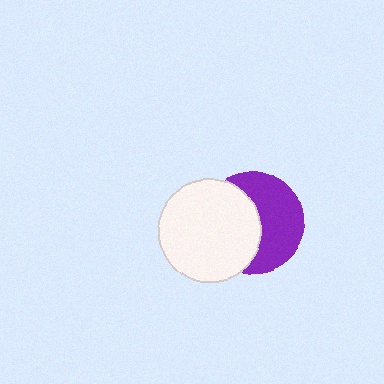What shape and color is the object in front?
The object in front is a white circle.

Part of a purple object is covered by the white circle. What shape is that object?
It is a circle.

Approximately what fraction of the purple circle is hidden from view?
Roughly 48% of the purple circle is hidden behind the white circle.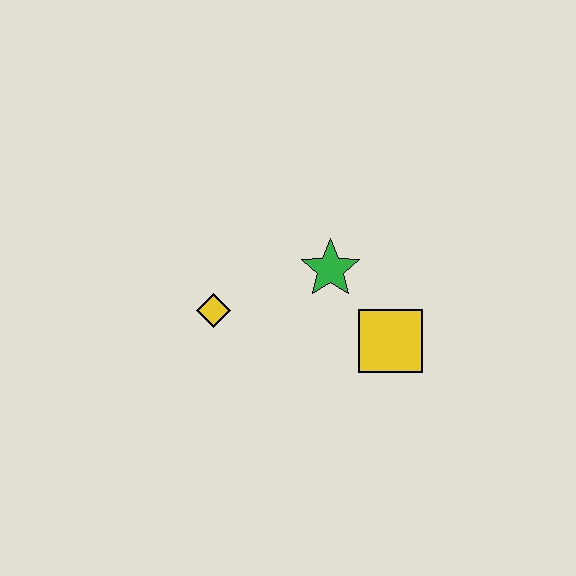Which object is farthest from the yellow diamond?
The yellow square is farthest from the yellow diamond.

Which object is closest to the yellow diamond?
The green star is closest to the yellow diamond.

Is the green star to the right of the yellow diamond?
Yes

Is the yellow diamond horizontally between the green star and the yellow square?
No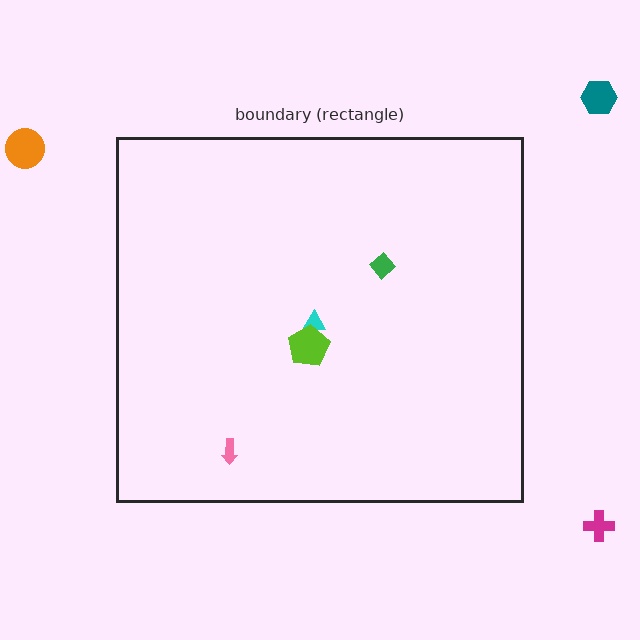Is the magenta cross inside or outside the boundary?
Outside.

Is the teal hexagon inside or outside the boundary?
Outside.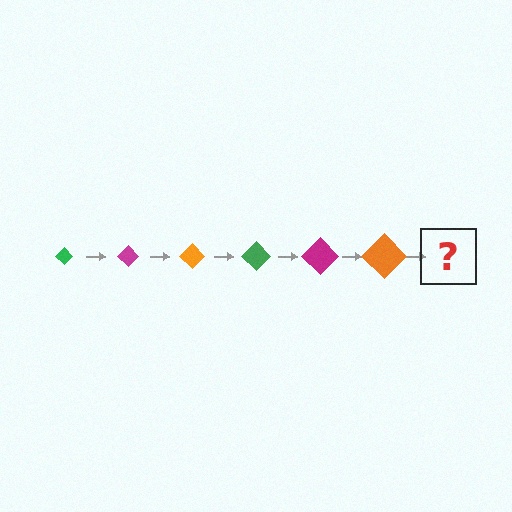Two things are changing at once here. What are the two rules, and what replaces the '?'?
The two rules are that the diamond grows larger each step and the color cycles through green, magenta, and orange. The '?' should be a green diamond, larger than the previous one.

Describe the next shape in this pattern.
It should be a green diamond, larger than the previous one.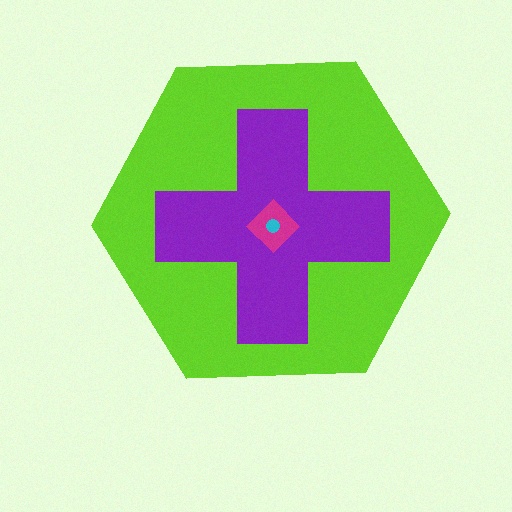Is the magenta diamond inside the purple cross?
Yes.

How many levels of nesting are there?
4.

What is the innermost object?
The cyan circle.